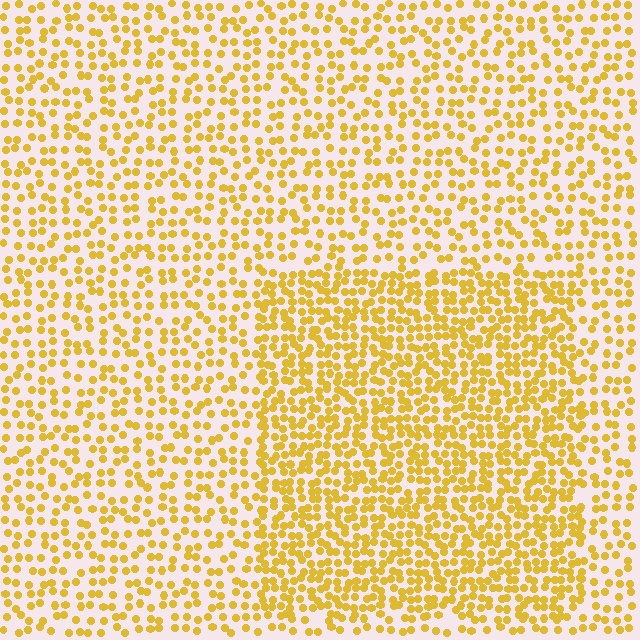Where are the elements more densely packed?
The elements are more densely packed inside the rectangle boundary.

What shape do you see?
I see a rectangle.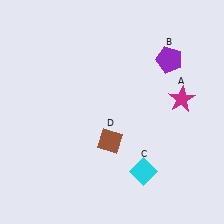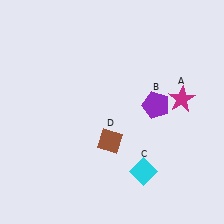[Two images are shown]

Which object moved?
The purple pentagon (B) moved down.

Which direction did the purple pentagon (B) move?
The purple pentagon (B) moved down.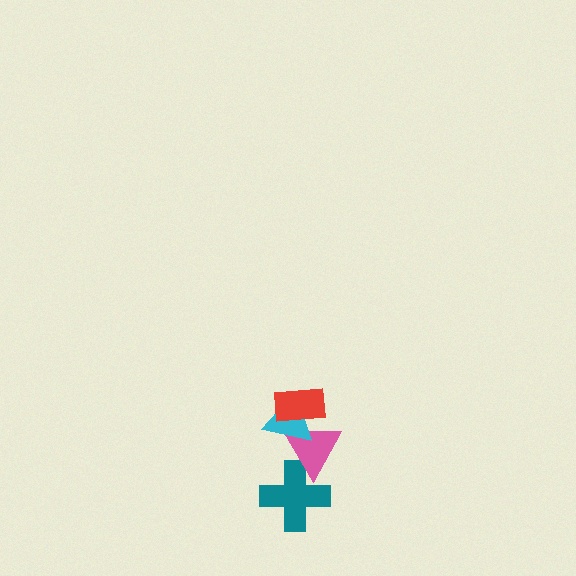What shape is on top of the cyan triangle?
The red rectangle is on top of the cyan triangle.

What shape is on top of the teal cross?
The pink triangle is on top of the teal cross.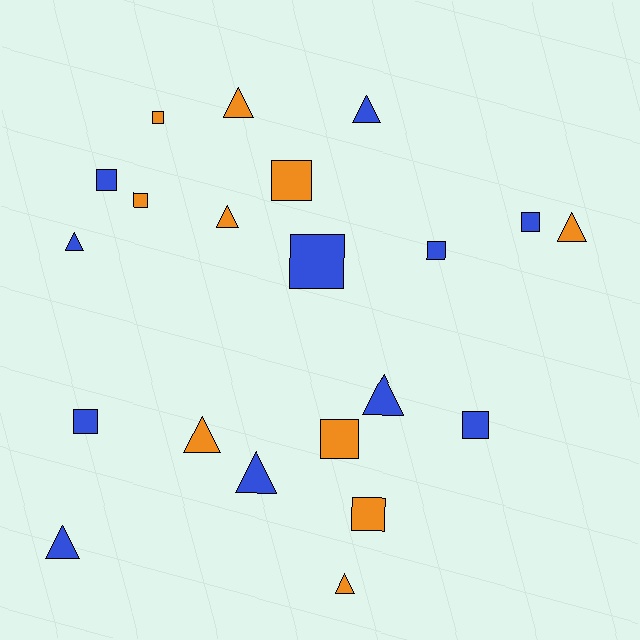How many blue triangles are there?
There are 5 blue triangles.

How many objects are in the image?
There are 21 objects.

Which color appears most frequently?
Blue, with 11 objects.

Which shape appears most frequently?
Square, with 11 objects.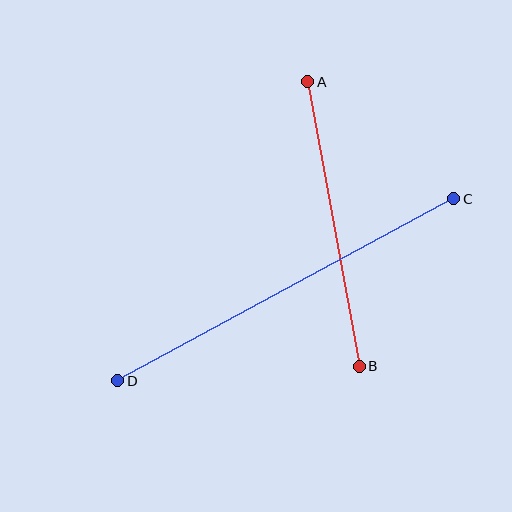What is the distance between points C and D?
The distance is approximately 382 pixels.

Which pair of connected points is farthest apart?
Points C and D are farthest apart.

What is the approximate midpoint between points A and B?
The midpoint is at approximately (333, 224) pixels.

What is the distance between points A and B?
The distance is approximately 289 pixels.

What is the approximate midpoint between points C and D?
The midpoint is at approximately (286, 290) pixels.